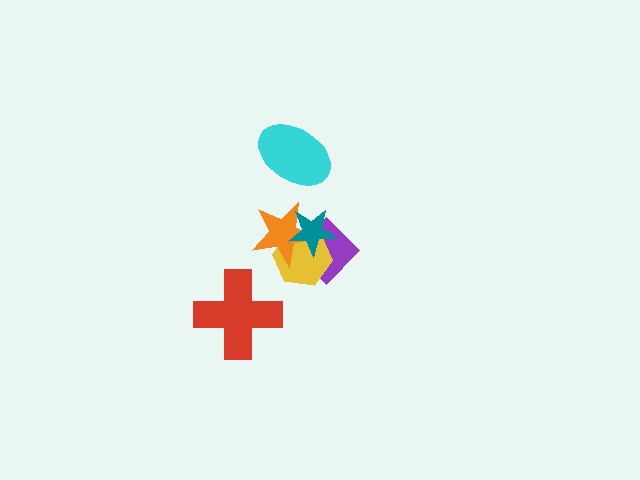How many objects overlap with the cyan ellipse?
0 objects overlap with the cyan ellipse.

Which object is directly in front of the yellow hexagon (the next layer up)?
The orange star is directly in front of the yellow hexagon.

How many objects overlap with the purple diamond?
3 objects overlap with the purple diamond.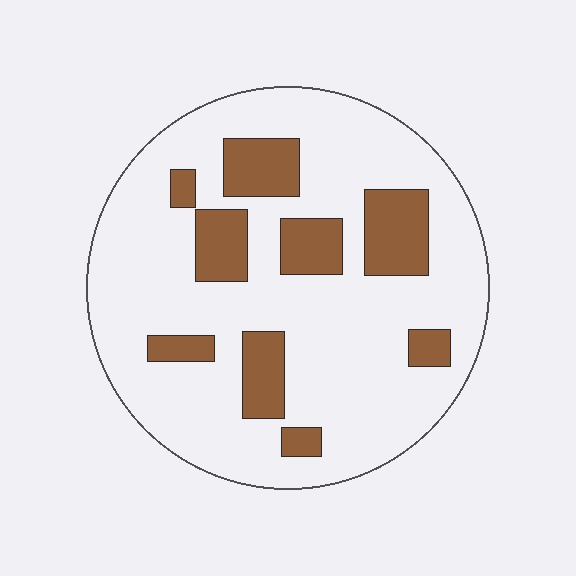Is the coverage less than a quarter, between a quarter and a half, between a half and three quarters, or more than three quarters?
Less than a quarter.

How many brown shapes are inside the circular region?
9.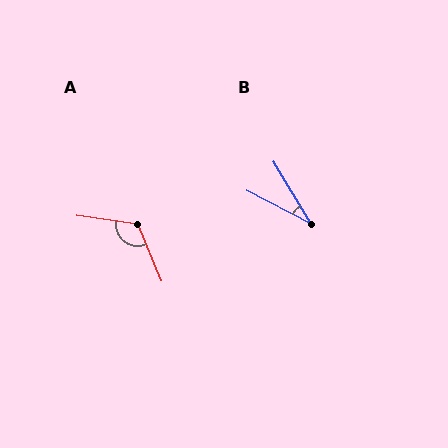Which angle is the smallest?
B, at approximately 32 degrees.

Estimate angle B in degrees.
Approximately 32 degrees.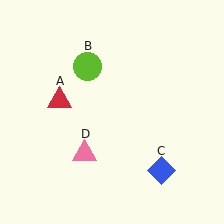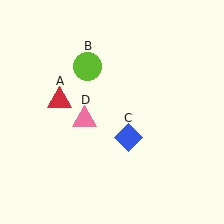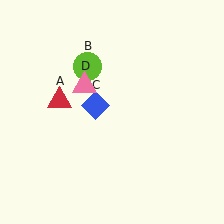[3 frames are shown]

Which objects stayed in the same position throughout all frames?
Red triangle (object A) and lime circle (object B) remained stationary.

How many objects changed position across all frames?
2 objects changed position: blue diamond (object C), pink triangle (object D).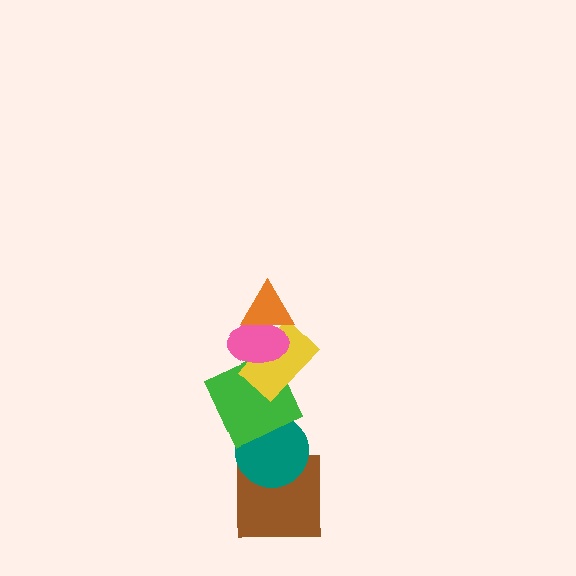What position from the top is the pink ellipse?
The pink ellipse is 2nd from the top.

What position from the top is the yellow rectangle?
The yellow rectangle is 3rd from the top.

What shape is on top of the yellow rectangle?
The pink ellipse is on top of the yellow rectangle.